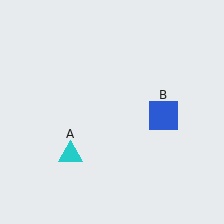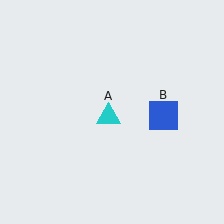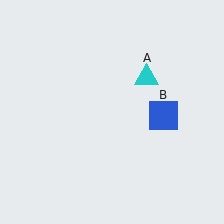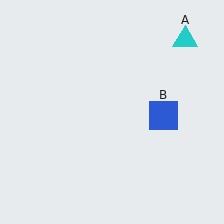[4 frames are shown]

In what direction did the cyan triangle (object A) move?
The cyan triangle (object A) moved up and to the right.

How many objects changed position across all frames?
1 object changed position: cyan triangle (object A).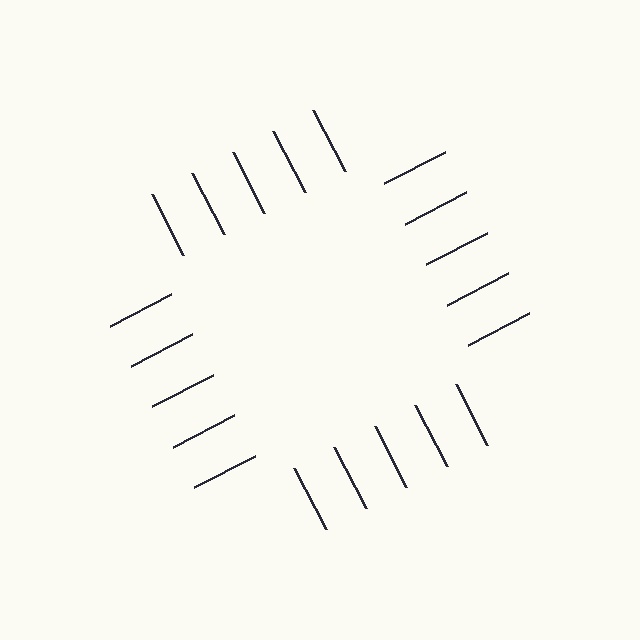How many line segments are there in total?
20 — 5 along each of the 4 edges.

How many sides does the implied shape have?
4 sides — the line-ends trace a square.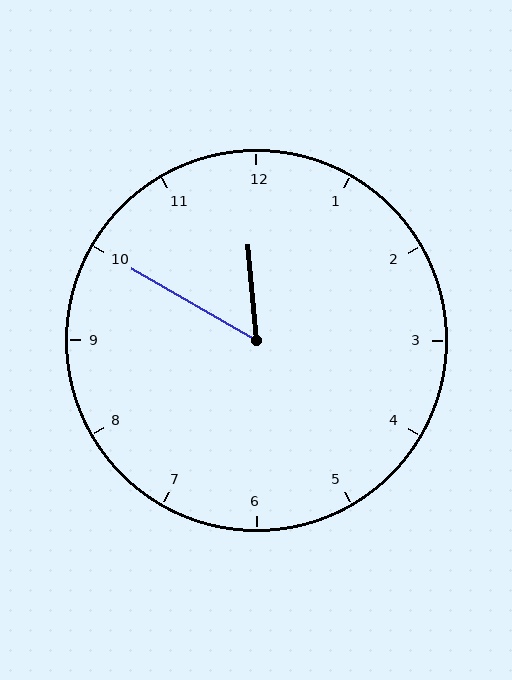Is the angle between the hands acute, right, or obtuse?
It is acute.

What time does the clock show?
11:50.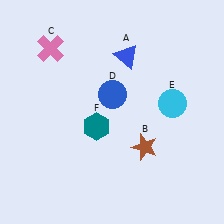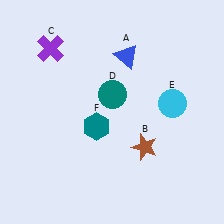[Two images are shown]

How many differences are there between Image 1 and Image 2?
There are 2 differences between the two images.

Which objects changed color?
C changed from pink to purple. D changed from blue to teal.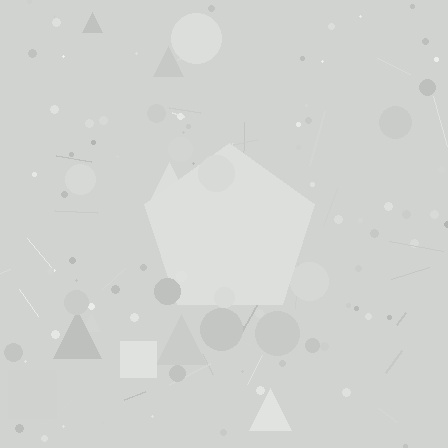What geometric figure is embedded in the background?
A pentagon is embedded in the background.